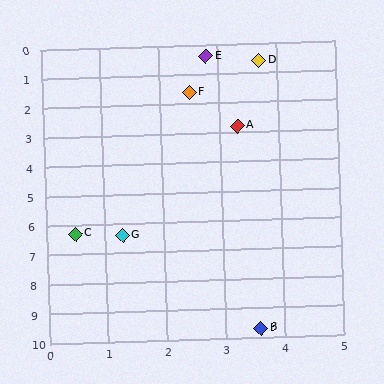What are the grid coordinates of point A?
Point A is at approximately (3.3, 2.8).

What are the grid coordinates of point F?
Point F is at approximately (2.5, 1.6).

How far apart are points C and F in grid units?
Points C and F are about 5.1 grid units apart.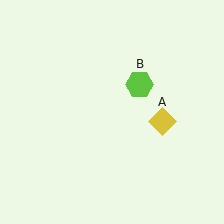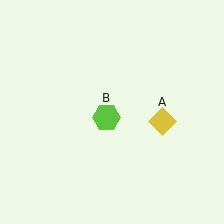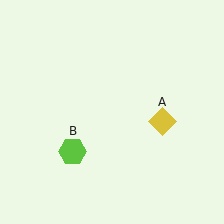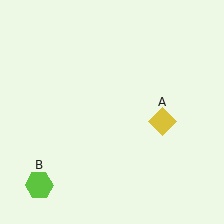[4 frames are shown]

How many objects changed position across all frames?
1 object changed position: lime hexagon (object B).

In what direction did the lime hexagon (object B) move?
The lime hexagon (object B) moved down and to the left.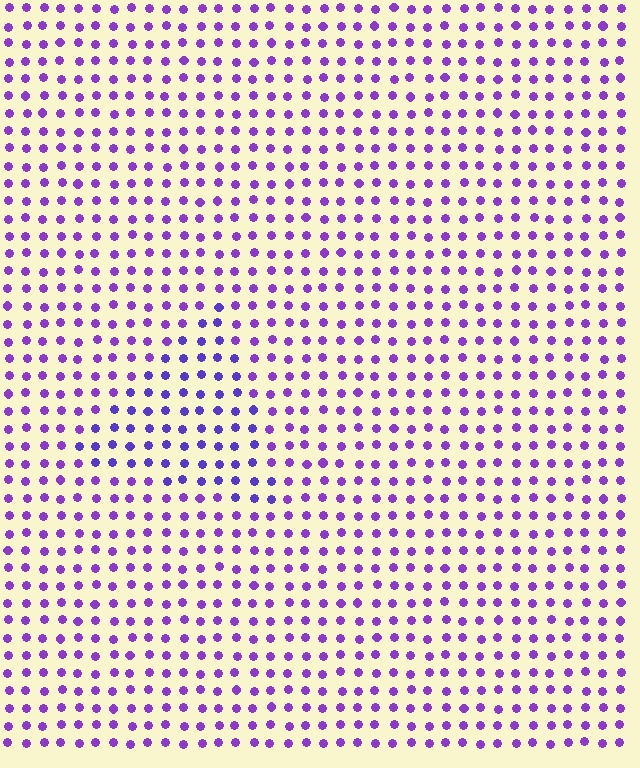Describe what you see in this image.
The image is filled with small purple elements in a uniform arrangement. A triangle-shaped region is visible where the elements are tinted to a slightly different hue, forming a subtle color boundary.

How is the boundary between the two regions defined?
The boundary is defined purely by a slight shift in hue (about 22 degrees). Spacing, size, and orientation are identical on both sides.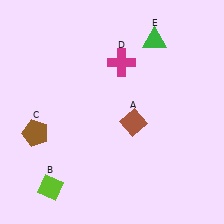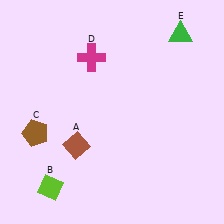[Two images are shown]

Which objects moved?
The objects that moved are: the brown diamond (A), the magenta cross (D), the green triangle (E).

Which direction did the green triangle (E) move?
The green triangle (E) moved right.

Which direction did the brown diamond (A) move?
The brown diamond (A) moved left.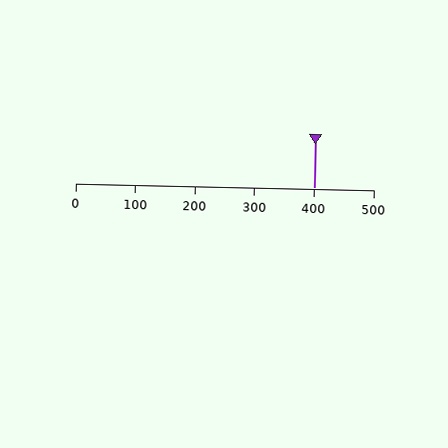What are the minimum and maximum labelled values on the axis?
The axis runs from 0 to 500.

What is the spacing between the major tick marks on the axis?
The major ticks are spaced 100 apart.